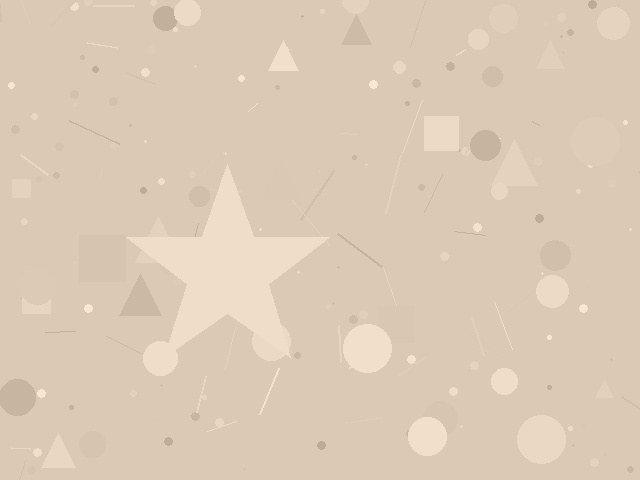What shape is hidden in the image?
A star is hidden in the image.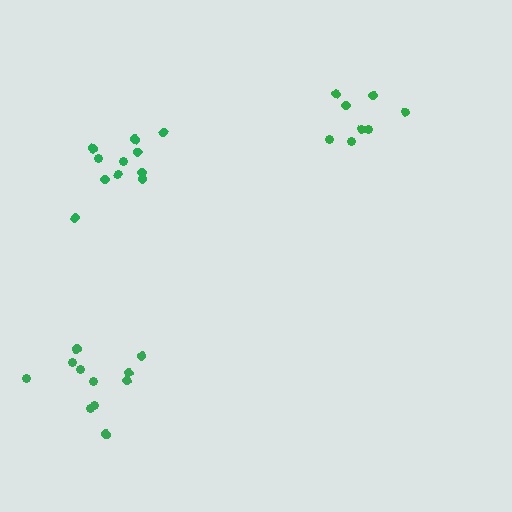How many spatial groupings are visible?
There are 3 spatial groupings.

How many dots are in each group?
Group 1: 11 dots, Group 2: 8 dots, Group 3: 11 dots (30 total).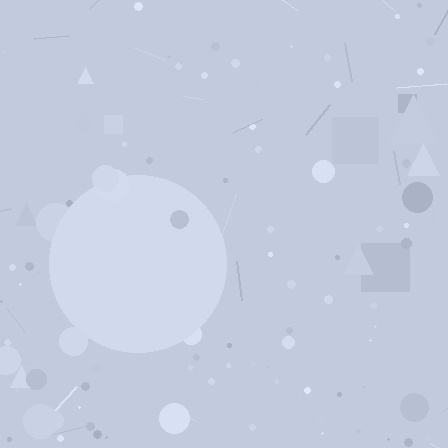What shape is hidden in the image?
A circle is hidden in the image.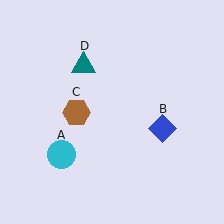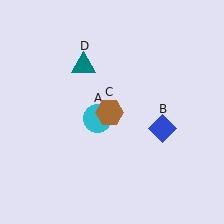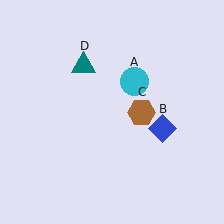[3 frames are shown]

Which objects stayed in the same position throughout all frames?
Blue diamond (object B) and teal triangle (object D) remained stationary.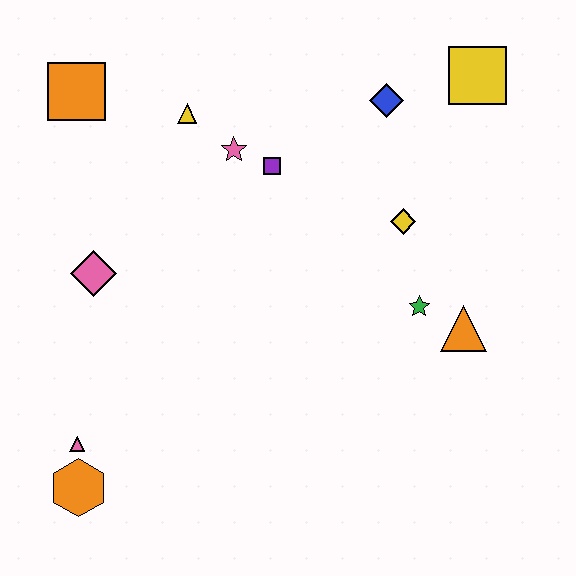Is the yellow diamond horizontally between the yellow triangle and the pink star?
No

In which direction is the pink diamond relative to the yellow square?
The pink diamond is to the left of the yellow square.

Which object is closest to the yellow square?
The blue diamond is closest to the yellow square.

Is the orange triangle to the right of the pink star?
Yes